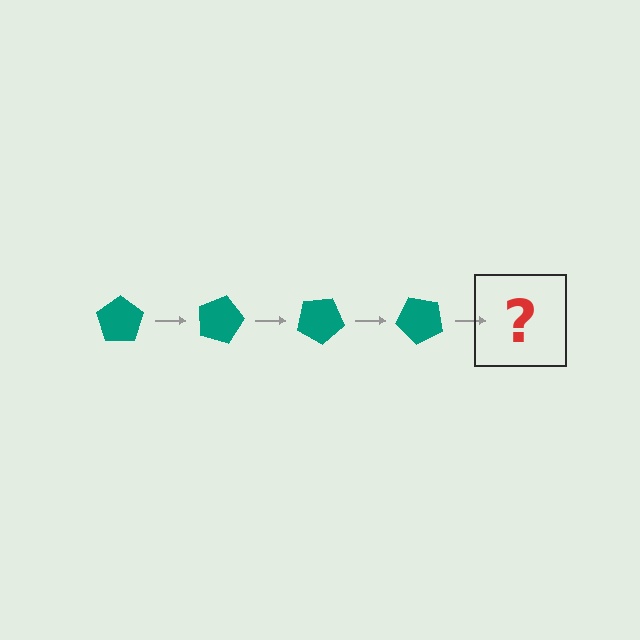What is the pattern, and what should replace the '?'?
The pattern is that the pentagon rotates 15 degrees each step. The '?' should be a teal pentagon rotated 60 degrees.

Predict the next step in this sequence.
The next step is a teal pentagon rotated 60 degrees.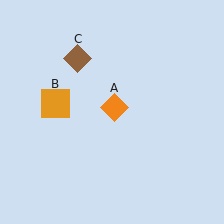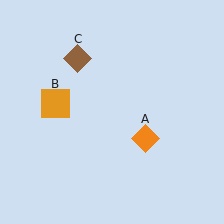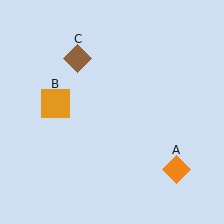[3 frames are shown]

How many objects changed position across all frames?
1 object changed position: orange diamond (object A).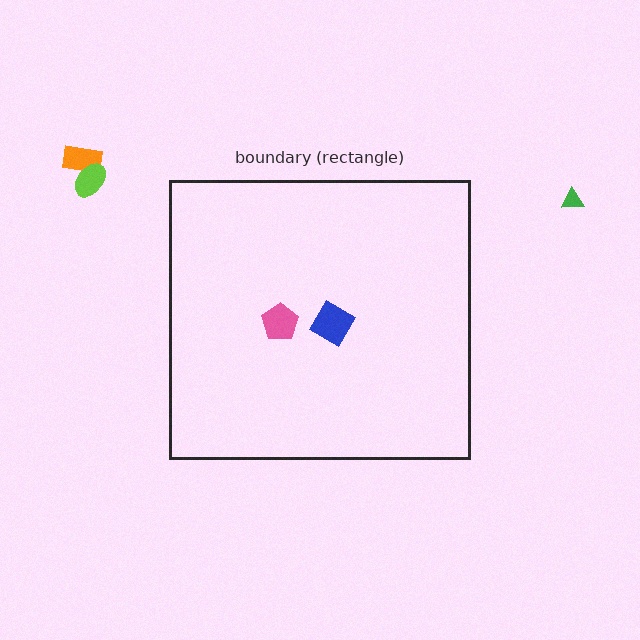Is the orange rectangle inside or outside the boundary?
Outside.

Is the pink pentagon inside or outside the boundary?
Inside.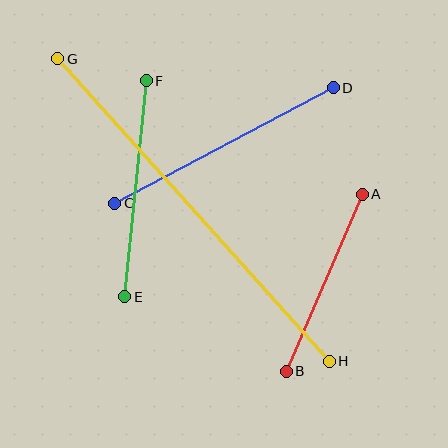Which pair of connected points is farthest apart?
Points G and H are farthest apart.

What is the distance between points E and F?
The distance is approximately 217 pixels.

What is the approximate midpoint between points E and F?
The midpoint is at approximately (136, 189) pixels.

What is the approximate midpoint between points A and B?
The midpoint is at approximately (324, 283) pixels.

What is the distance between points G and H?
The distance is approximately 406 pixels.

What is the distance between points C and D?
The distance is approximately 247 pixels.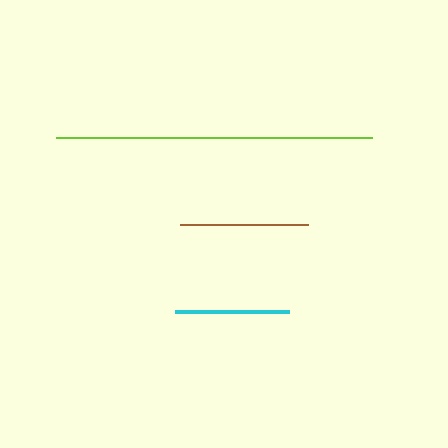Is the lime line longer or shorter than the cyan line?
The lime line is longer than the cyan line.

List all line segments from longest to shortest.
From longest to shortest: lime, brown, cyan.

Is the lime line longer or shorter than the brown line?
The lime line is longer than the brown line.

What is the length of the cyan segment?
The cyan segment is approximately 114 pixels long.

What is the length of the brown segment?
The brown segment is approximately 128 pixels long.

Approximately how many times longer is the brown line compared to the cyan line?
The brown line is approximately 1.1 times the length of the cyan line.